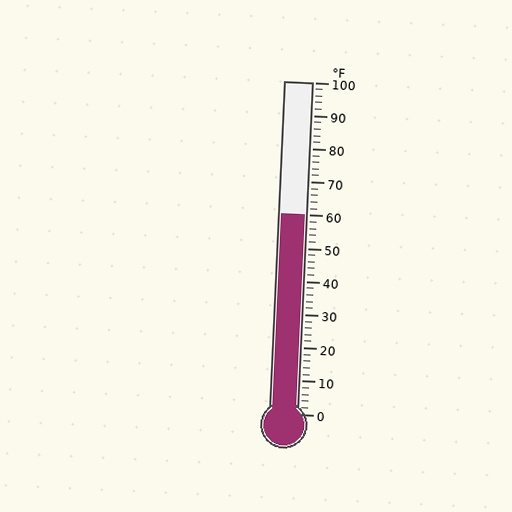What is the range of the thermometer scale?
The thermometer scale ranges from 0°F to 100°F.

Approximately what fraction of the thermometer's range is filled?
The thermometer is filled to approximately 60% of its range.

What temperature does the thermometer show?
The thermometer shows approximately 60°F.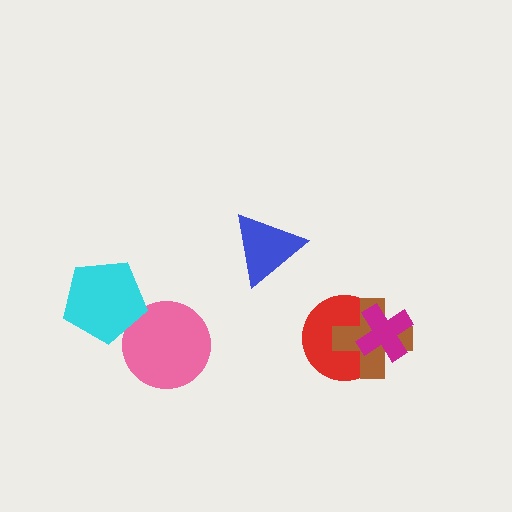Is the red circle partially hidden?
Yes, it is partially covered by another shape.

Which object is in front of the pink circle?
The cyan pentagon is in front of the pink circle.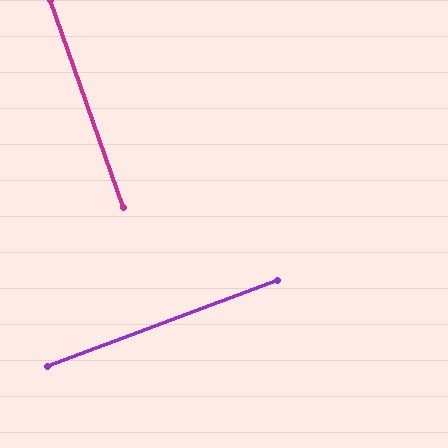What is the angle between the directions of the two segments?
Approximately 89 degrees.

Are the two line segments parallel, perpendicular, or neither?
Perpendicular — they meet at approximately 89°.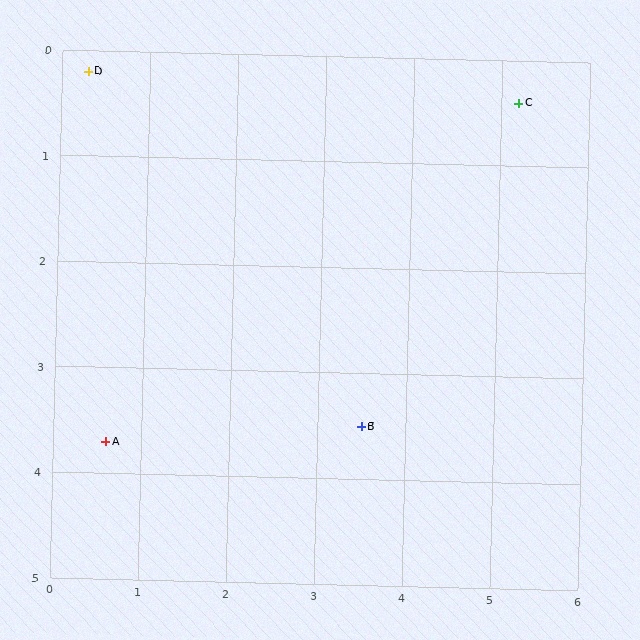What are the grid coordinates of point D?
Point D is at approximately (0.3, 0.2).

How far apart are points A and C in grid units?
Points A and C are about 5.7 grid units apart.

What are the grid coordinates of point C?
Point C is at approximately (5.2, 0.4).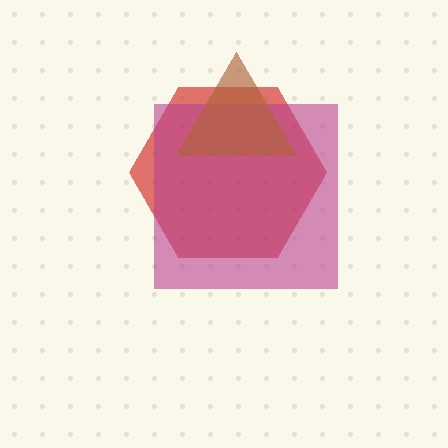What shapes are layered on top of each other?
The layered shapes are: a red hexagon, a magenta square, a brown triangle.